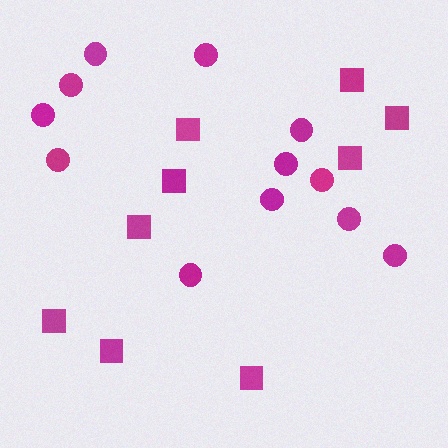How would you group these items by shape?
There are 2 groups: one group of squares (9) and one group of circles (12).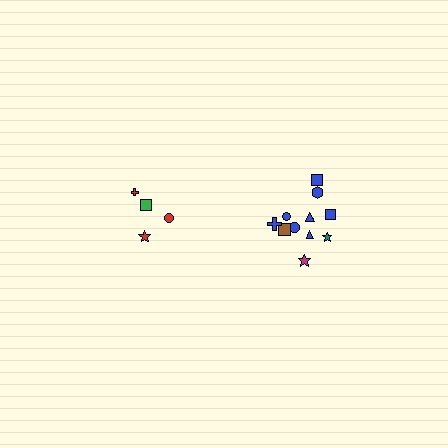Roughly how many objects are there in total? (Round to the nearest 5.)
Roughly 15 objects in total.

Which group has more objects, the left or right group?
The right group.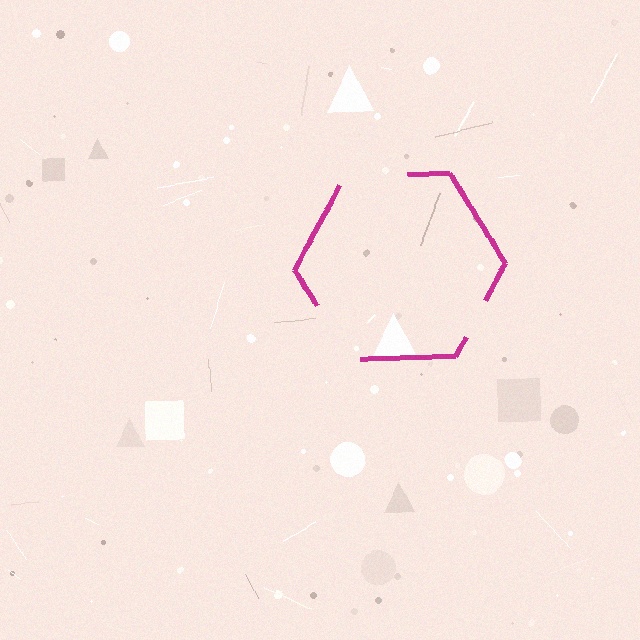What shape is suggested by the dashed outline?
The dashed outline suggests a hexagon.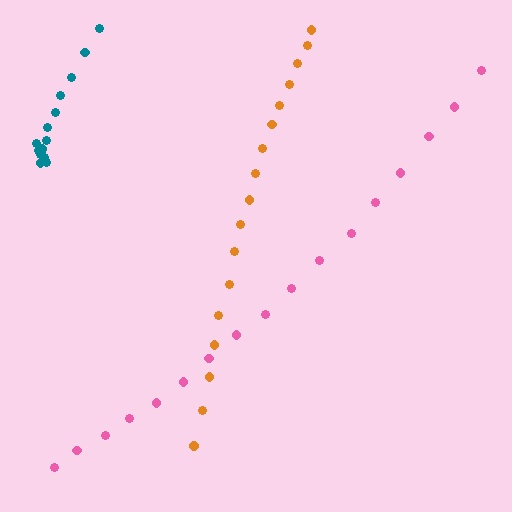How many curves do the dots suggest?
There are 3 distinct paths.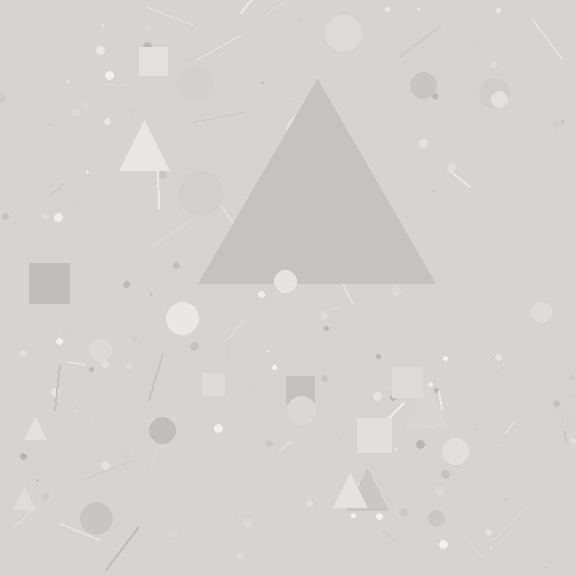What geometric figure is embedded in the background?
A triangle is embedded in the background.